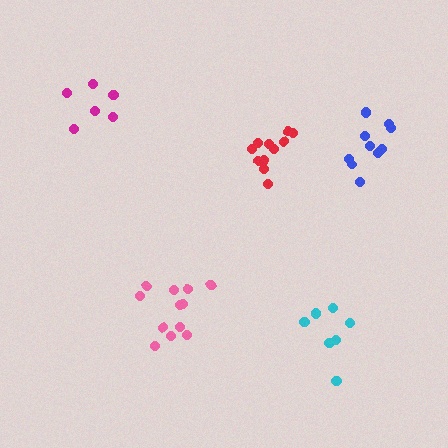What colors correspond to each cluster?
The clusters are colored: red, magenta, cyan, blue, pink.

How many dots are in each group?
Group 1: 11 dots, Group 2: 6 dots, Group 3: 7 dots, Group 4: 10 dots, Group 5: 12 dots (46 total).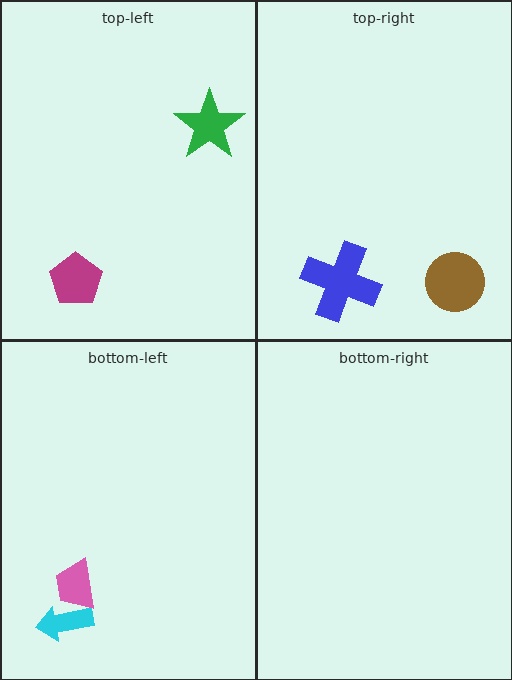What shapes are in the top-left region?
The magenta pentagon, the green star.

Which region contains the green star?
The top-left region.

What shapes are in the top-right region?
The blue cross, the brown circle.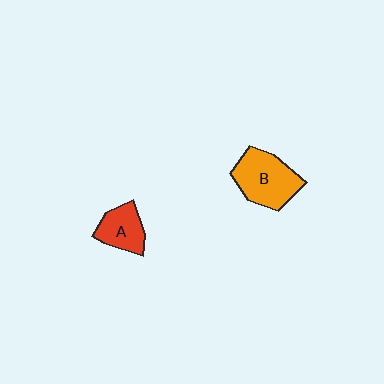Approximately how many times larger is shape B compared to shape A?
Approximately 1.6 times.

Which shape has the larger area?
Shape B (orange).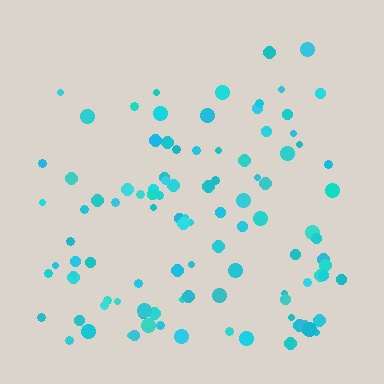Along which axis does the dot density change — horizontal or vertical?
Vertical.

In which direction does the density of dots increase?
From top to bottom, with the bottom side densest.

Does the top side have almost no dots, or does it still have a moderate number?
Still a moderate number, just noticeably fewer than the bottom.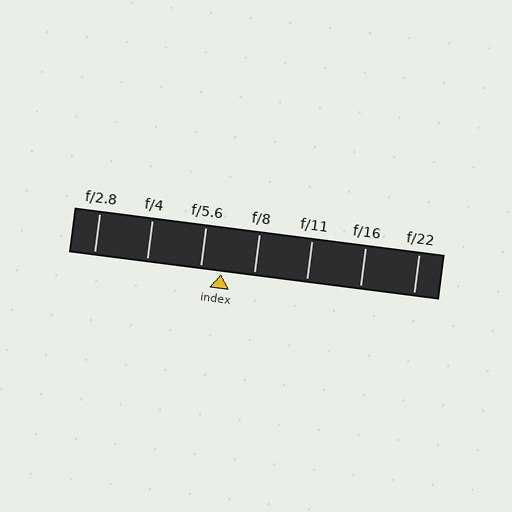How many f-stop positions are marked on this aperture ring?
There are 7 f-stop positions marked.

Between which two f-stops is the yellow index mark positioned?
The index mark is between f/5.6 and f/8.